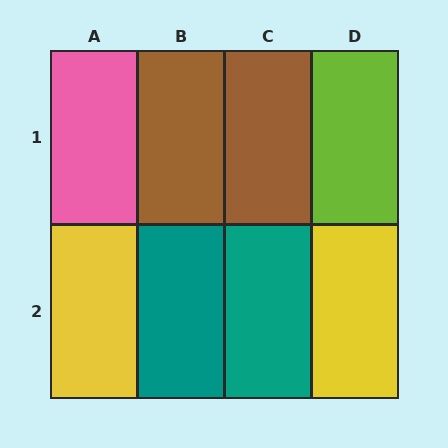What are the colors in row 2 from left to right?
Yellow, teal, teal, yellow.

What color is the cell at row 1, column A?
Pink.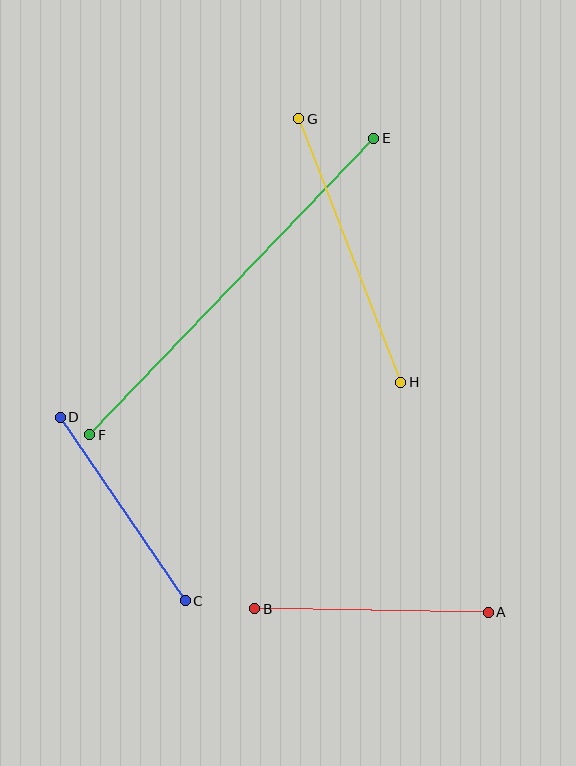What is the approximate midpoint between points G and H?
The midpoint is at approximately (350, 251) pixels.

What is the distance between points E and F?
The distance is approximately 411 pixels.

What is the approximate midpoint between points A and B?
The midpoint is at approximately (371, 610) pixels.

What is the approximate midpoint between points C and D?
The midpoint is at approximately (123, 509) pixels.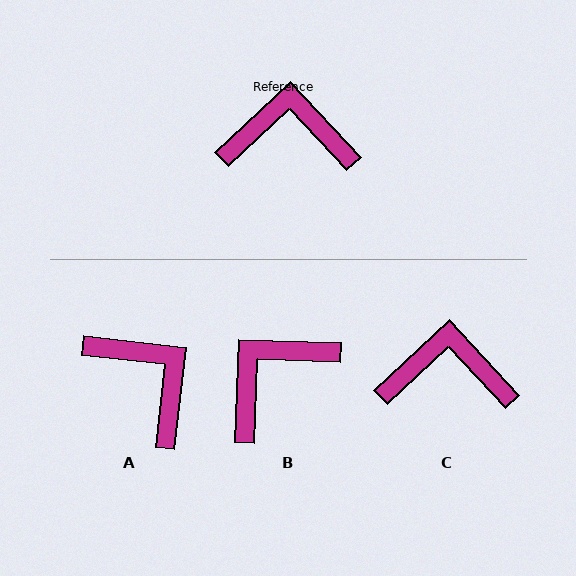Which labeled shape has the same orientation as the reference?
C.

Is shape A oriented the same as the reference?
No, it is off by about 50 degrees.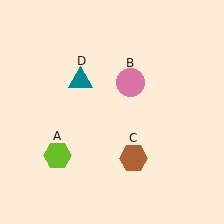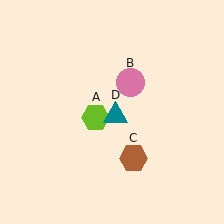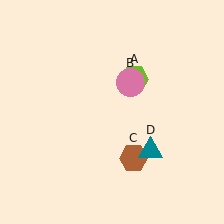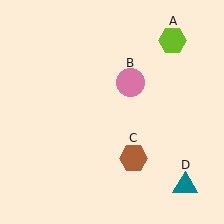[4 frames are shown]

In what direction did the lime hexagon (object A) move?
The lime hexagon (object A) moved up and to the right.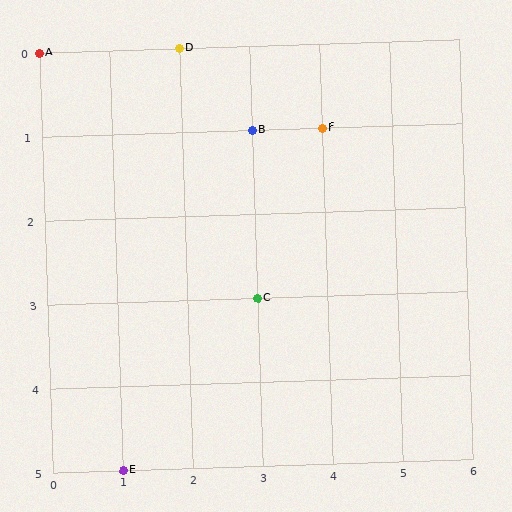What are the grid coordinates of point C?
Point C is at grid coordinates (3, 3).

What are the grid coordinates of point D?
Point D is at grid coordinates (2, 0).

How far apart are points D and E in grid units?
Points D and E are 1 column and 5 rows apart (about 5.1 grid units diagonally).